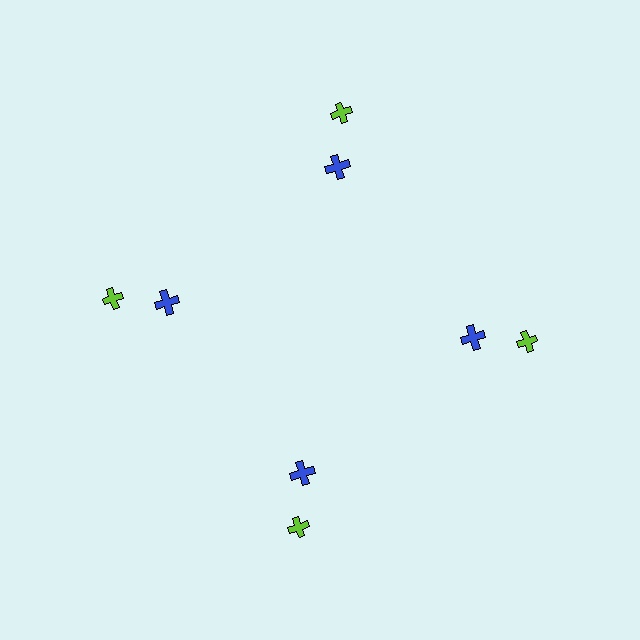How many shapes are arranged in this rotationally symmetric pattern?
There are 8 shapes, arranged in 4 groups of 2.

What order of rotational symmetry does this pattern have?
This pattern has 4-fold rotational symmetry.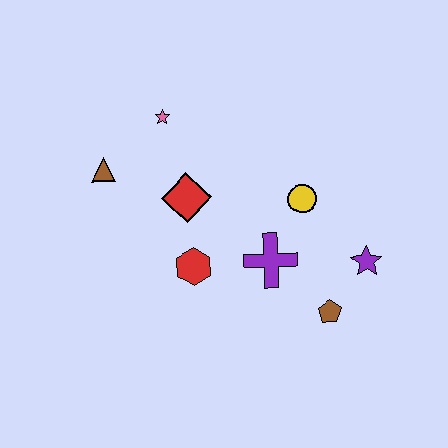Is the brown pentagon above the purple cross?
No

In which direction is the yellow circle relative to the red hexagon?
The yellow circle is to the right of the red hexagon.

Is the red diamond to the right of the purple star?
No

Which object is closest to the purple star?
The brown pentagon is closest to the purple star.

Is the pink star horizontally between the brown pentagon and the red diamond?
No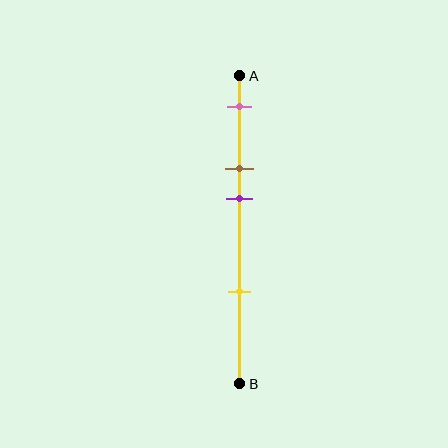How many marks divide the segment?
There are 4 marks dividing the segment.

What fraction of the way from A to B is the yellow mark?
The yellow mark is approximately 70% (0.7) of the way from A to B.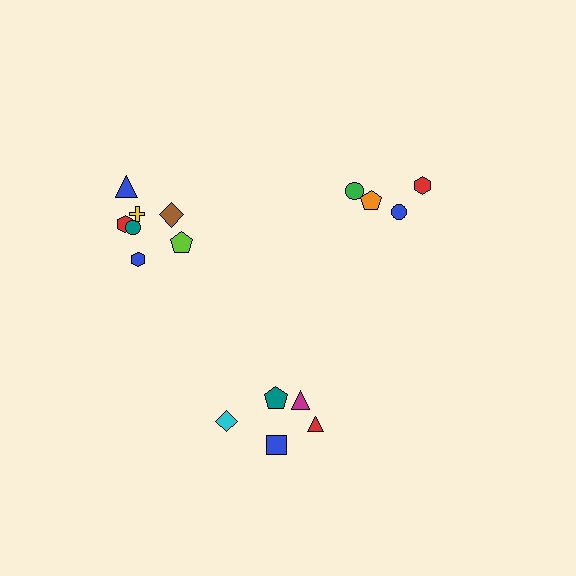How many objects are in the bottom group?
There are 5 objects.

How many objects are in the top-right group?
There are 4 objects.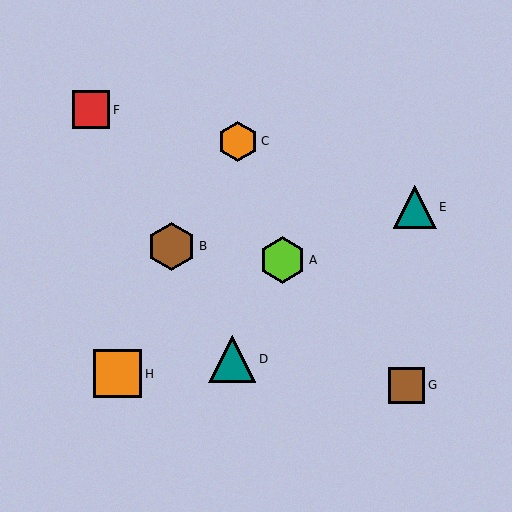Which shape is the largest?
The brown hexagon (labeled B) is the largest.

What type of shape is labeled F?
Shape F is a red square.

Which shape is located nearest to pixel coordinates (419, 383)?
The brown square (labeled G) at (407, 385) is nearest to that location.